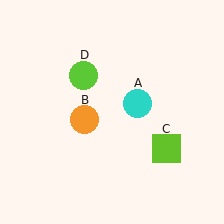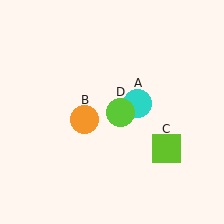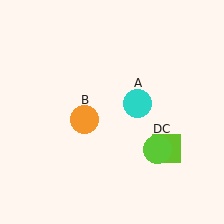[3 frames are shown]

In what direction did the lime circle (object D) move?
The lime circle (object D) moved down and to the right.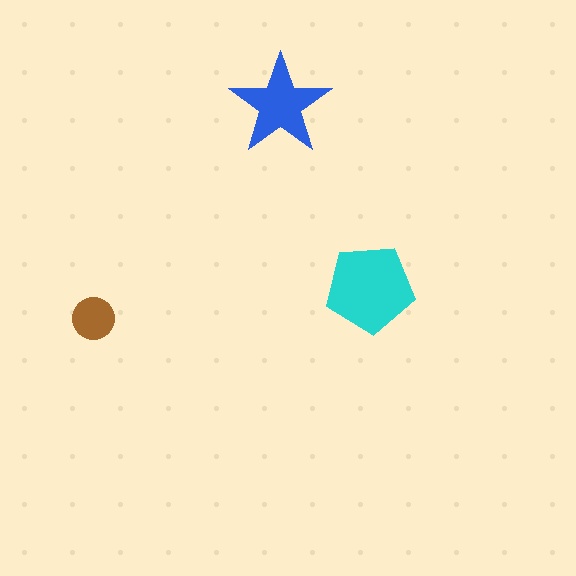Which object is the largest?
The cyan pentagon.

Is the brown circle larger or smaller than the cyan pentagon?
Smaller.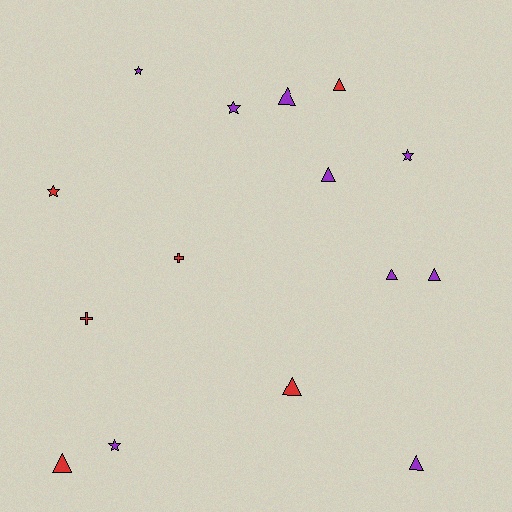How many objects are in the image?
There are 15 objects.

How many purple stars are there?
There are 4 purple stars.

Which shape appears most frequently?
Triangle, with 8 objects.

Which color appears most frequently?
Purple, with 9 objects.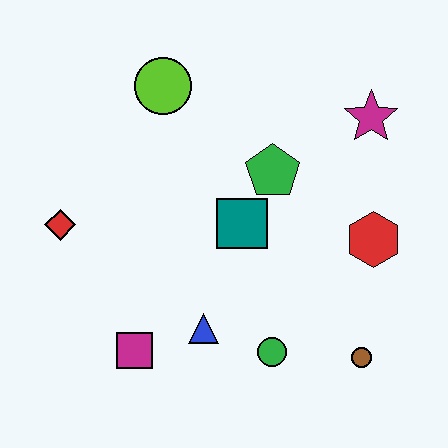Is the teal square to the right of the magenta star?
No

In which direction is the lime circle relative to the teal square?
The lime circle is above the teal square.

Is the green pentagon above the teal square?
Yes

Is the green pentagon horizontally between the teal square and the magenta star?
Yes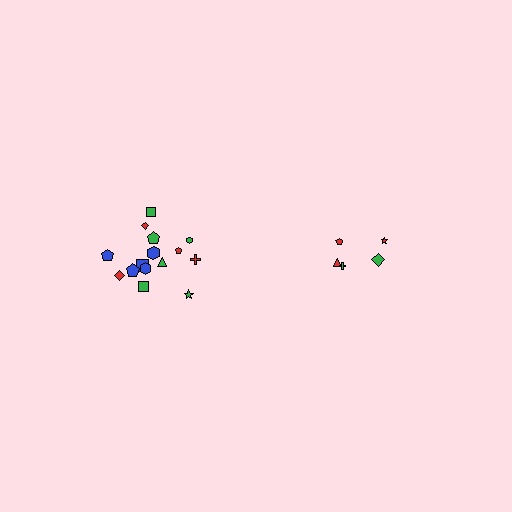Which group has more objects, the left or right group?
The left group.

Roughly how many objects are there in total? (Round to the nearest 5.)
Roughly 20 objects in total.